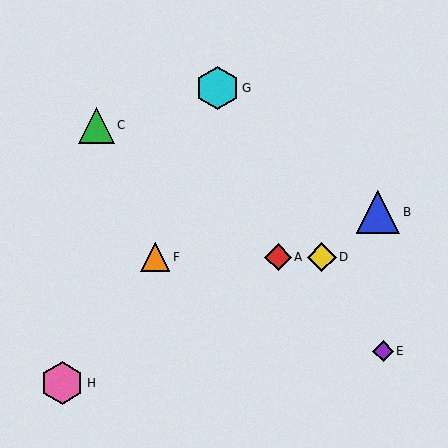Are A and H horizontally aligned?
No, A is at y≈257 and H is at y≈383.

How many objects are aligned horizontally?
3 objects (A, D, F) are aligned horizontally.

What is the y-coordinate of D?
Object D is at y≈257.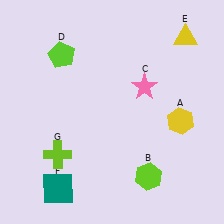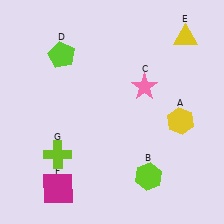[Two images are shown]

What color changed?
The square (F) changed from teal in Image 1 to magenta in Image 2.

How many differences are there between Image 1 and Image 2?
There is 1 difference between the two images.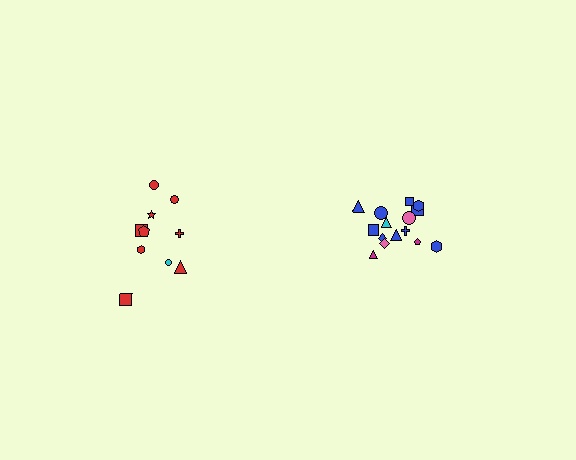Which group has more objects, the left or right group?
The right group.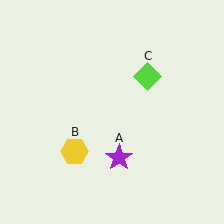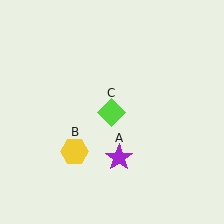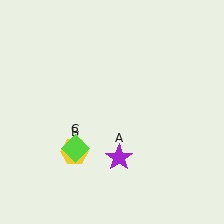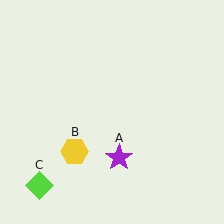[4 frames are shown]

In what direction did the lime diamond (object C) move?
The lime diamond (object C) moved down and to the left.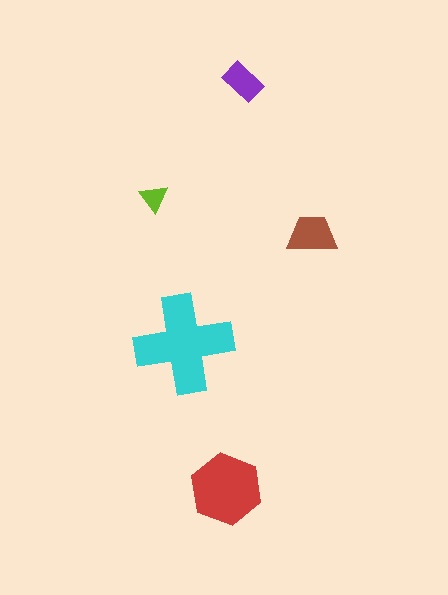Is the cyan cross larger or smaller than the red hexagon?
Larger.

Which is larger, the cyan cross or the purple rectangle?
The cyan cross.